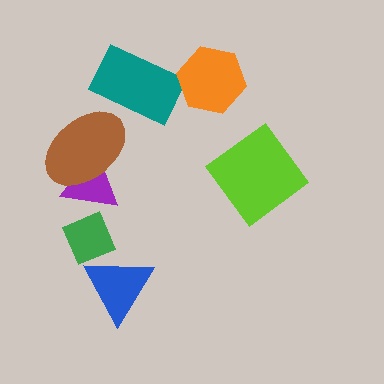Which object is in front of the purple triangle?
The brown ellipse is in front of the purple triangle.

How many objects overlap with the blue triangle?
1 object overlaps with the blue triangle.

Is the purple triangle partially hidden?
Yes, it is partially covered by another shape.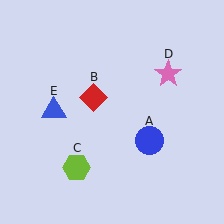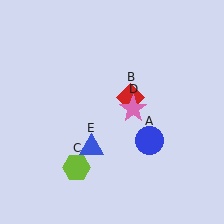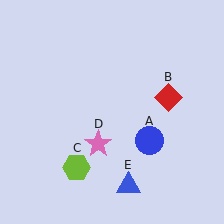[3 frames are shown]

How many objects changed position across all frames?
3 objects changed position: red diamond (object B), pink star (object D), blue triangle (object E).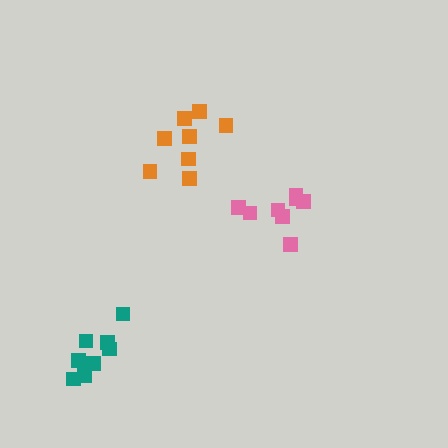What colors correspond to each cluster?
The clusters are colored: orange, pink, teal.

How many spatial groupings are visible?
There are 3 spatial groupings.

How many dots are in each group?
Group 1: 8 dots, Group 2: 8 dots, Group 3: 8 dots (24 total).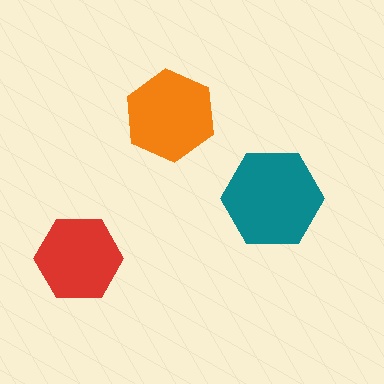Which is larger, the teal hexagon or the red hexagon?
The teal one.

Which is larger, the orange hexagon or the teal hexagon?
The teal one.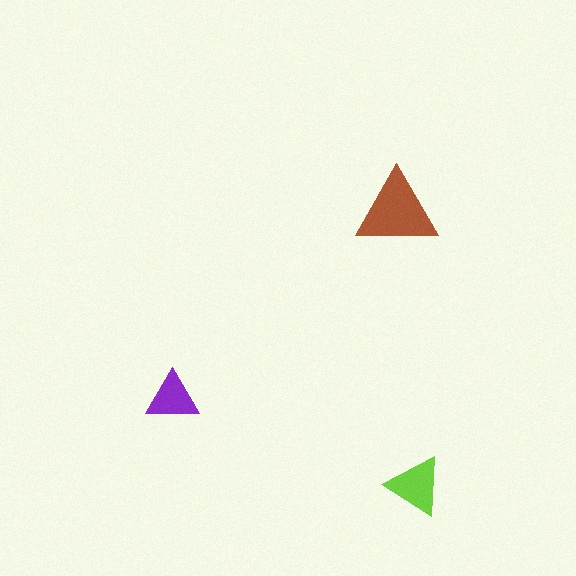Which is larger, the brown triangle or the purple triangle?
The brown one.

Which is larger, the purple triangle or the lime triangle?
The lime one.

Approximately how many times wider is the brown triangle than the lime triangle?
About 1.5 times wider.